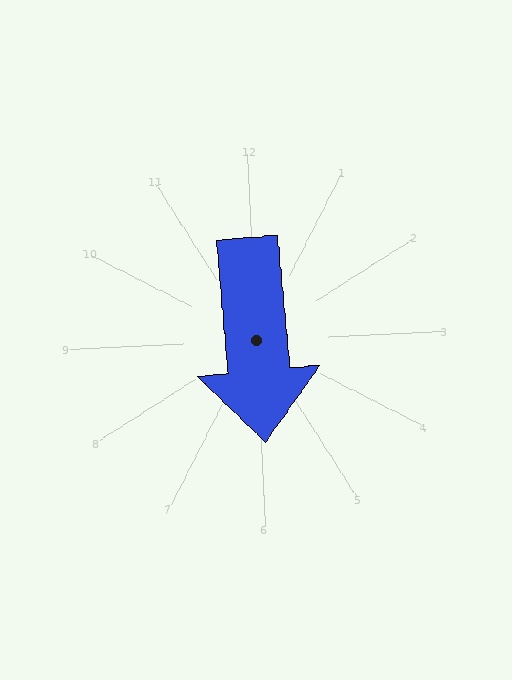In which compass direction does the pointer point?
South.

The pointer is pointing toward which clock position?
Roughly 6 o'clock.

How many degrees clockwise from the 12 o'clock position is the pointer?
Approximately 178 degrees.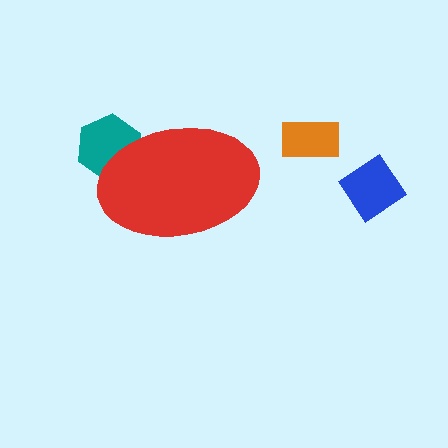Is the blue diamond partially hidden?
No, the blue diamond is fully visible.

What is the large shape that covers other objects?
A red ellipse.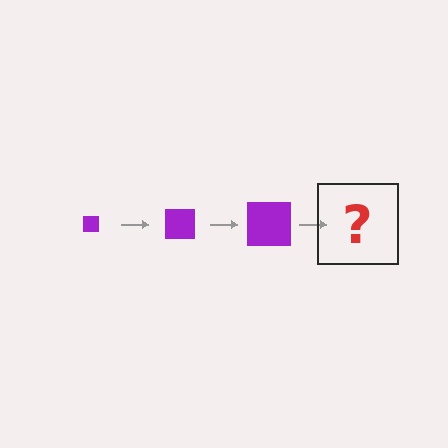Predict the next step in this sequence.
The next step is a purple square, larger than the previous one.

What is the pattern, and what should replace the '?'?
The pattern is that the square gets progressively larger each step. The '?' should be a purple square, larger than the previous one.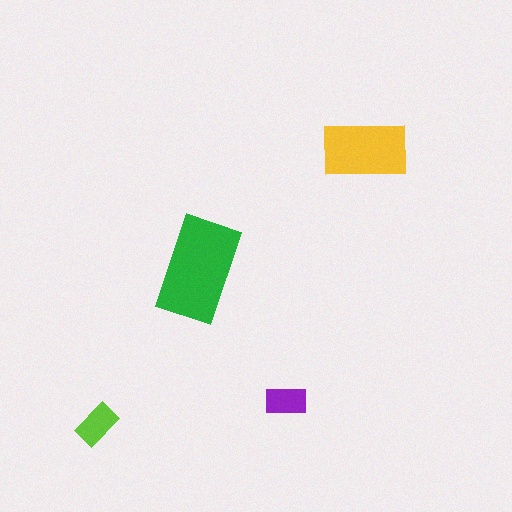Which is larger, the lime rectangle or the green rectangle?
The green one.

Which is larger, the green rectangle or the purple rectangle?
The green one.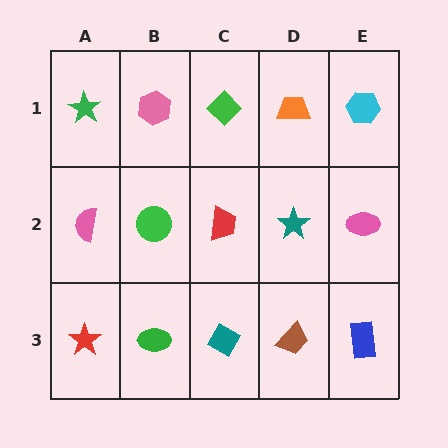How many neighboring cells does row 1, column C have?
3.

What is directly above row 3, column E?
A pink ellipse.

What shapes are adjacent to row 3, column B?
A green circle (row 2, column B), a red star (row 3, column A), a teal diamond (row 3, column C).